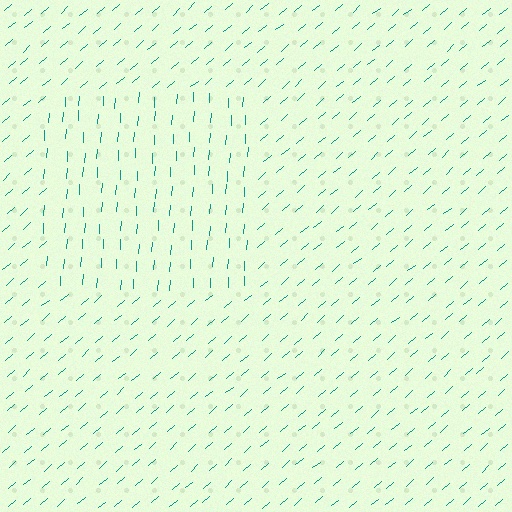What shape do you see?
I see a rectangle.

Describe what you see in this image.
The image is filled with small teal line segments. A rectangle region in the image has lines oriented differently from the surrounding lines, creating a visible texture boundary.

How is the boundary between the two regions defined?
The boundary is defined purely by a change in line orientation (approximately 45 degrees difference). All lines are the same color and thickness.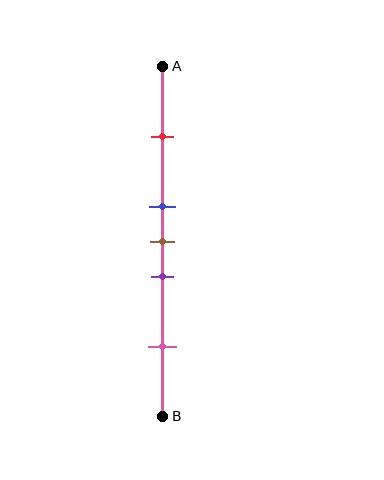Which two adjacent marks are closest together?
The blue and brown marks are the closest adjacent pair.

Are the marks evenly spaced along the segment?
No, the marks are not evenly spaced.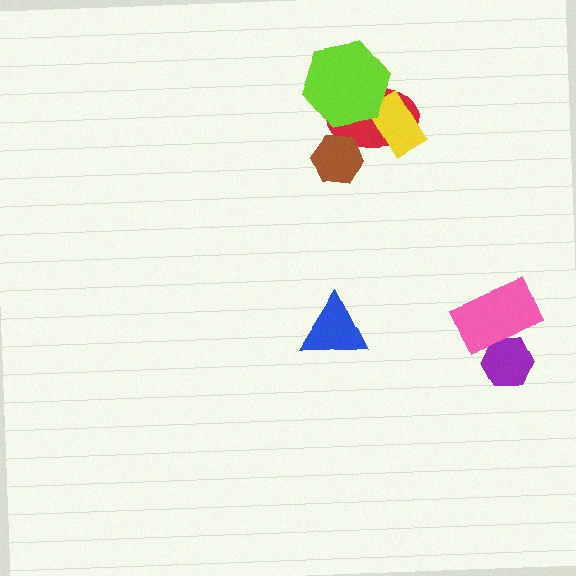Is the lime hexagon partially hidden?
No, no other shape covers it.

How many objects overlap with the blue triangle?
0 objects overlap with the blue triangle.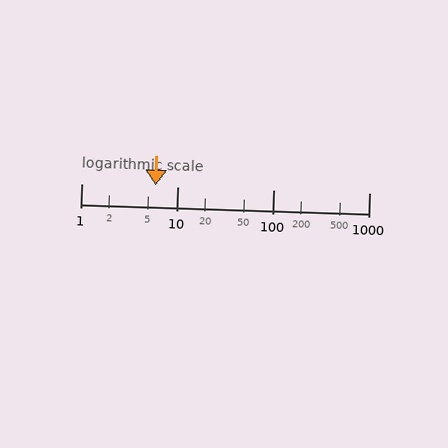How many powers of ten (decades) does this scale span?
The scale spans 3 decades, from 1 to 1000.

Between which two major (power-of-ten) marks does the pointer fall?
The pointer is between 1 and 10.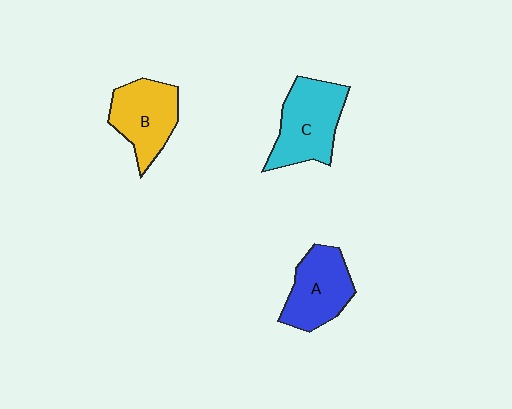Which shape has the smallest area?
Shape A (blue).